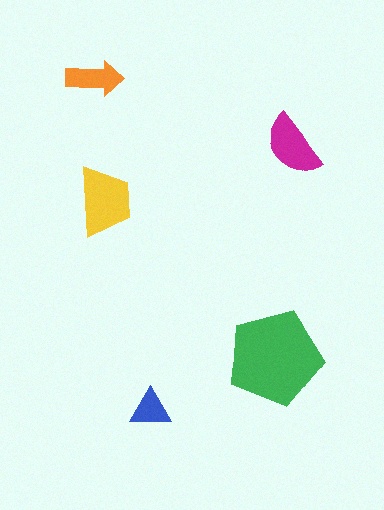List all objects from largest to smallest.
The green pentagon, the yellow trapezoid, the magenta semicircle, the orange arrow, the blue triangle.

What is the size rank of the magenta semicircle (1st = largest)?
3rd.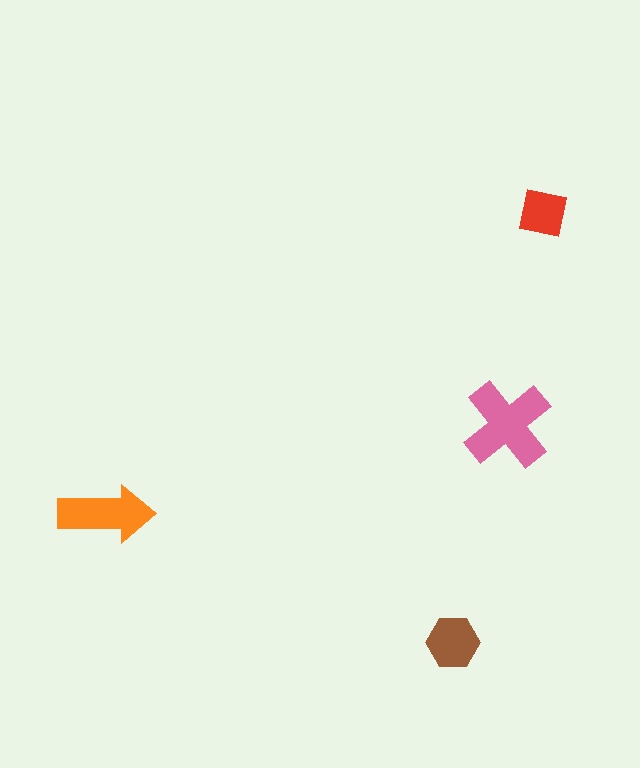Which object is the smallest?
The red square.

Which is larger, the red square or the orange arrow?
The orange arrow.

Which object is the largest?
The pink cross.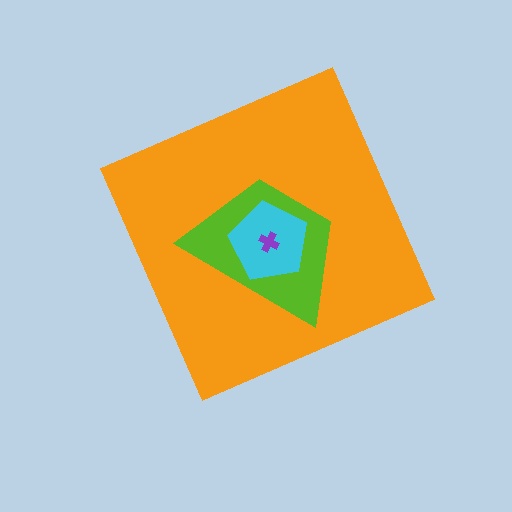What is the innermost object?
The purple cross.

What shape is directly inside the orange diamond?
The lime trapezoid.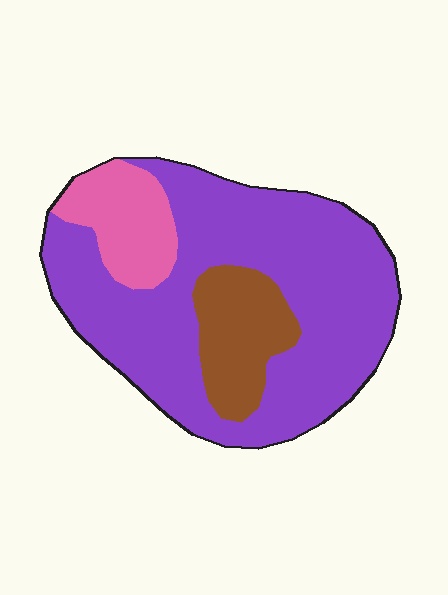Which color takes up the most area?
Purple, at roughly 70%.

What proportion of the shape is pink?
Pink takes up about one eighth (1/8) of the shape.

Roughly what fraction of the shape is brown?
Brown covers about 15% of the shape.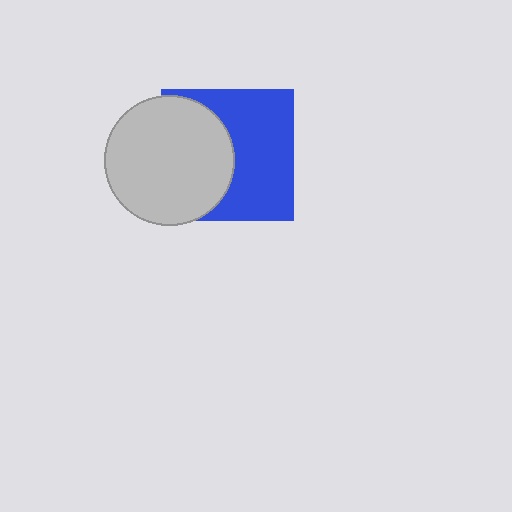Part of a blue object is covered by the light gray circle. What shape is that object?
It is a square.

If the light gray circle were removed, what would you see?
You would see the complete blue square.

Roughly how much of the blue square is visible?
About half of it is visible (roughly 56%).